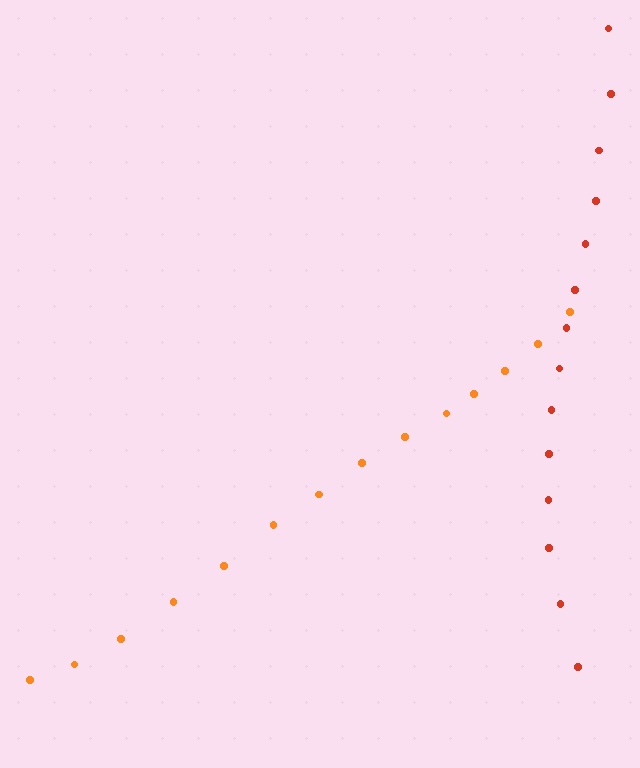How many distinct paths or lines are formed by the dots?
There are 2 distinct paths.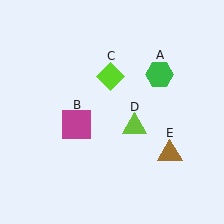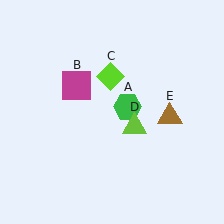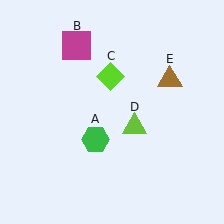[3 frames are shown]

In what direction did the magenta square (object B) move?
The magenta square (object B) moved up.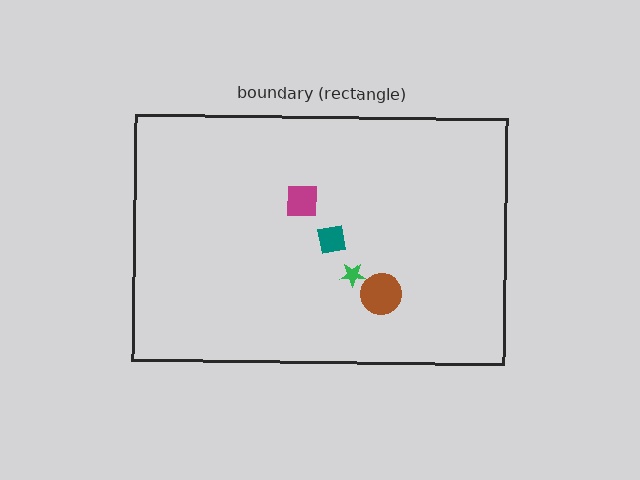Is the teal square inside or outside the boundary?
Inside.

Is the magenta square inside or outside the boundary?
Inside.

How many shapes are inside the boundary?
4 inside, 0 outside.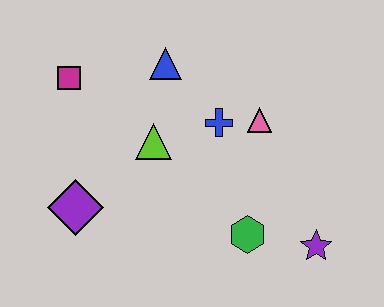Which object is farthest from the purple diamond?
The purple star is farthest from the purple diamond.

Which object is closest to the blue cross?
The pink triangle is closest to the blue cross.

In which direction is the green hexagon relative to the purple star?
The green hexagon is to the left of the purple star.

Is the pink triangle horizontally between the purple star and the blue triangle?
Yes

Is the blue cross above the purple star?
Yes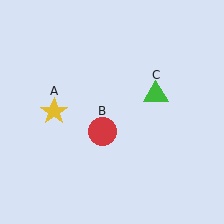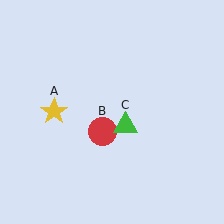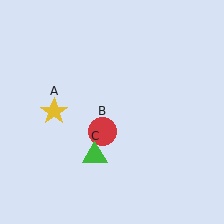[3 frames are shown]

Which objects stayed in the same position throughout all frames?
Yellow star (object A) and red circle (object B) remained stationary.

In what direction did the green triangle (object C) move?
The green triangle (object C) moved down and to the left.